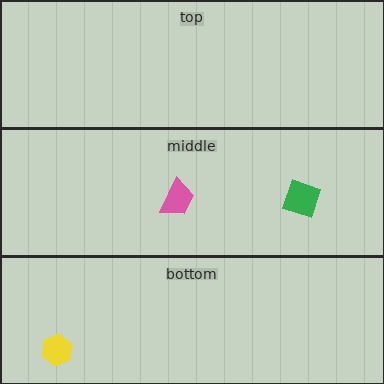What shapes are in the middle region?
The pink trapezoid, the green square.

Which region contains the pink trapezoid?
The middle region.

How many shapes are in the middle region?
2.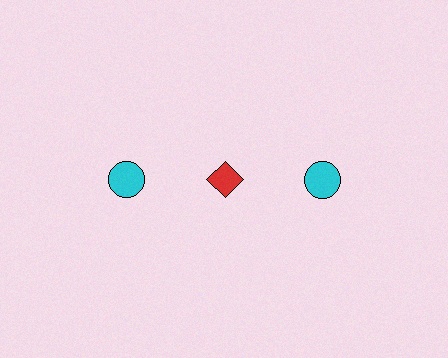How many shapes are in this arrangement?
There are 3 shapes arranged in a grid pattern.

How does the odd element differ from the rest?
It differs in both color (red instead of cyan) and shape (diamond instead of circle).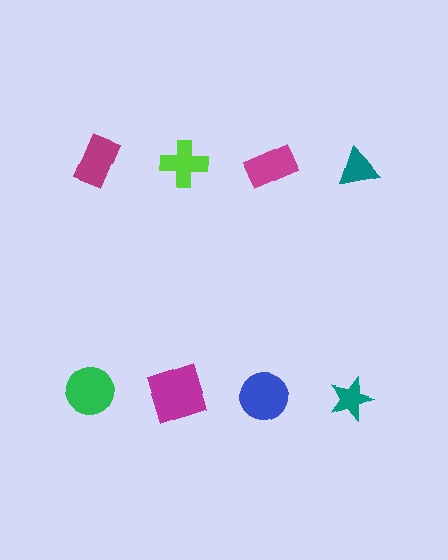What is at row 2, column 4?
A teal star.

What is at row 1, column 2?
A lime cross.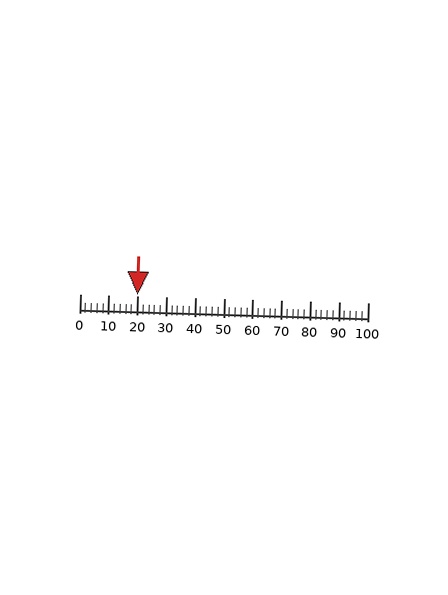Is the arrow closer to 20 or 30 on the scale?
The arrow is closer to 20.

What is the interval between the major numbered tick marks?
The major tick marks are spaced 10 units apart.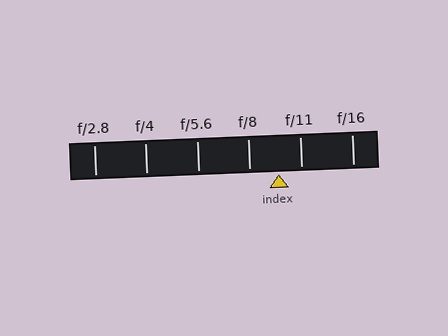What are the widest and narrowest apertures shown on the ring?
The widest aperture shown is f/2.8 and the narrowest is f/16.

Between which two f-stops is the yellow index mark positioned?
The index mark is between f/8 and f/11.